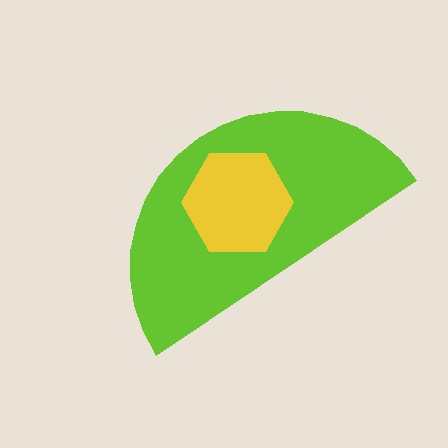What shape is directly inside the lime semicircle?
The yellow hexagon.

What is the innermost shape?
The yellow hexagon.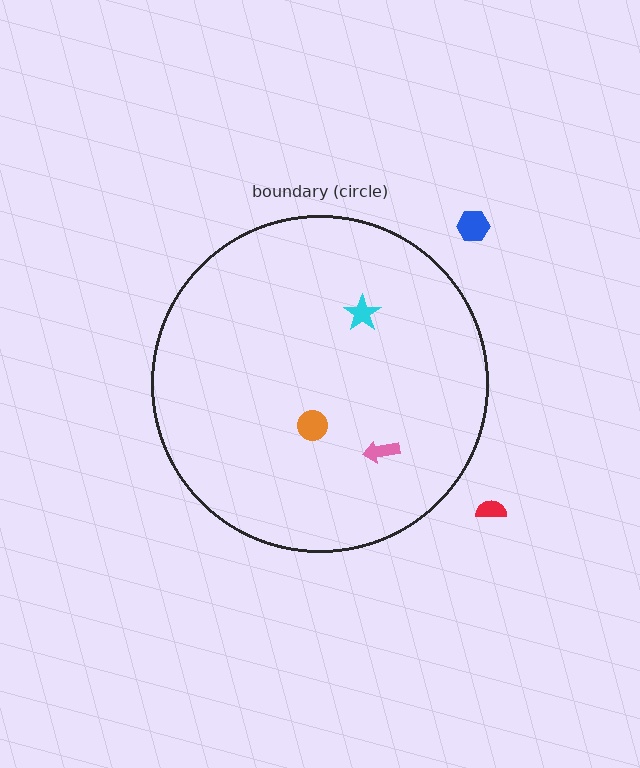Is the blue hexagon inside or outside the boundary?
Outside.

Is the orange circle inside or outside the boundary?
Inside.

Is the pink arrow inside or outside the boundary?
Inside.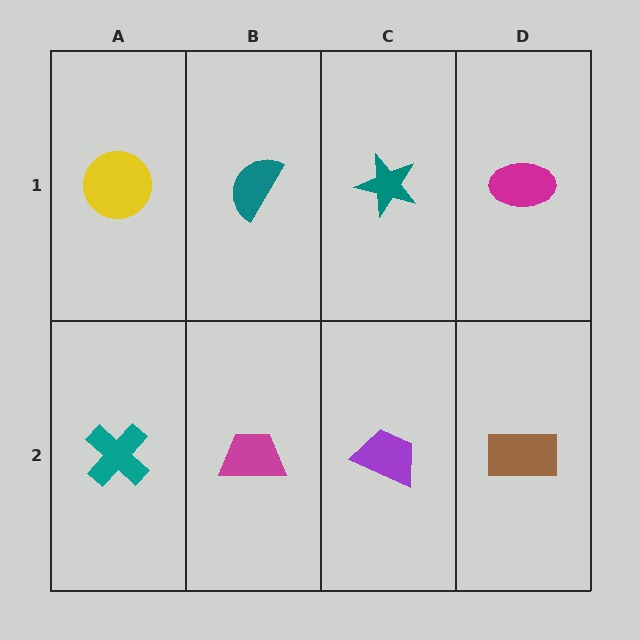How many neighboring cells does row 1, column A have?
2.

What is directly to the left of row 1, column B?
A yellow circle.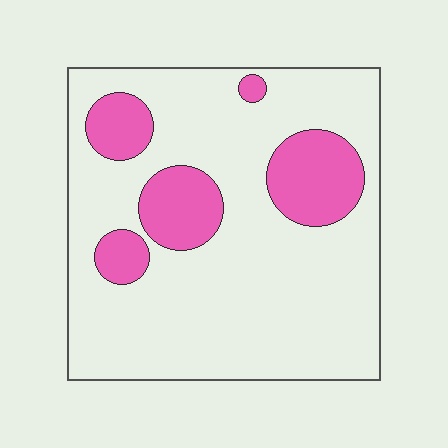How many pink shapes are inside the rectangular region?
5.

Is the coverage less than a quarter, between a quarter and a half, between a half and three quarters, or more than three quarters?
Less than a quarter.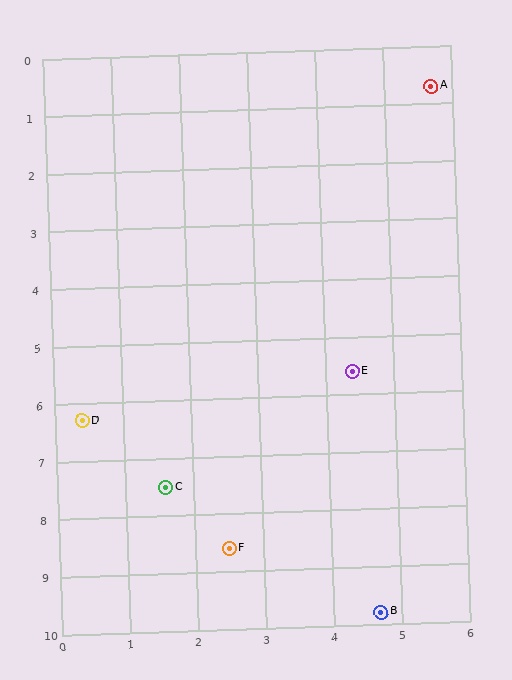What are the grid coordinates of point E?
Point E is at approximately (4.4, 5.6).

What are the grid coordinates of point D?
Point D is at approximately (0.4, 6.3).